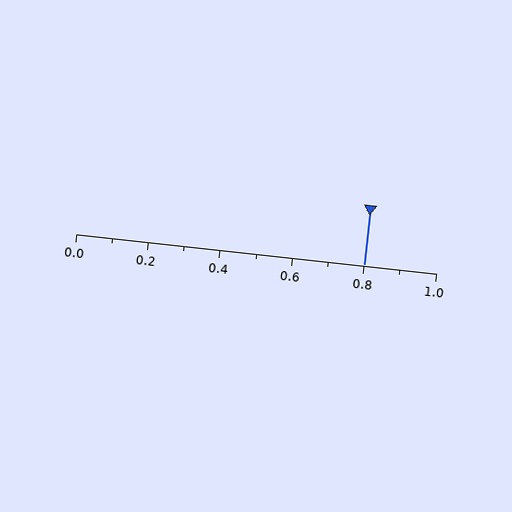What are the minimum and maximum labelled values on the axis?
The axis runs from 0.0 to 1.0.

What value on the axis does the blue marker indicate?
The marker indicates approximately 0.8.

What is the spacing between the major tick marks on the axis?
The major ticks are spaced 0.2 apart.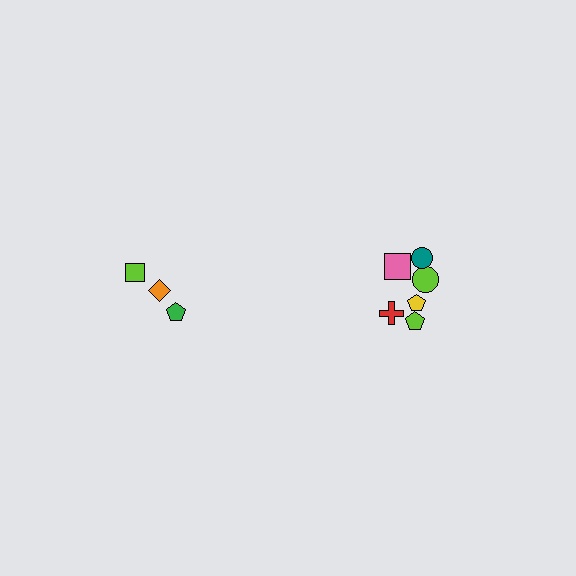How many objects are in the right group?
There are 6 objects.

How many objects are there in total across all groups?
There are 9 objects.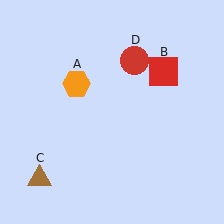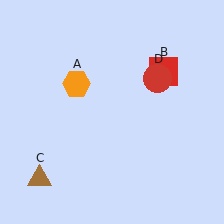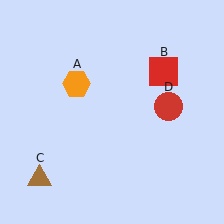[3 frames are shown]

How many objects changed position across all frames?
1 object changed position: red circle (object D).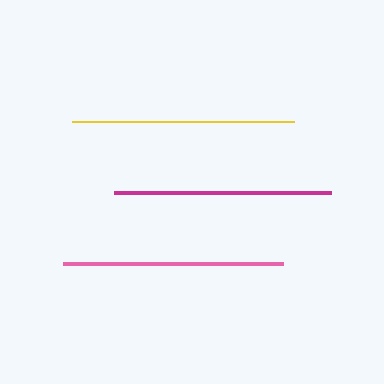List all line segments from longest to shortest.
From longest to shortest: yellow, pink, magenta.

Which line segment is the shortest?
The magenta line is the shortest at approximately 217 pixels.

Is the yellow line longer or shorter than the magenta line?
The yellow line is longer than the magenta line.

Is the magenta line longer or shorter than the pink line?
The pink line is longer than the magenta line.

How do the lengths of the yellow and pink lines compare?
The yellow and pink lines are approximately the same length.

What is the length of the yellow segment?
The yellow segment is approximately 222 pixels long.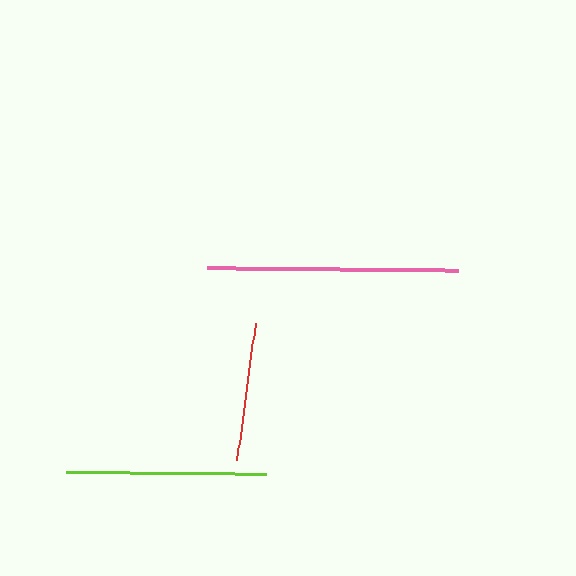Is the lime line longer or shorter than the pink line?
The pink line is longer than the lime line.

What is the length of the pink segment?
The pink segment is approximately 250 pixels long.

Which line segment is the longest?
The pink line is the longest at approximately 250 pixels.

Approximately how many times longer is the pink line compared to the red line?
The pink line is approximately 1.8 times the length of the red line.